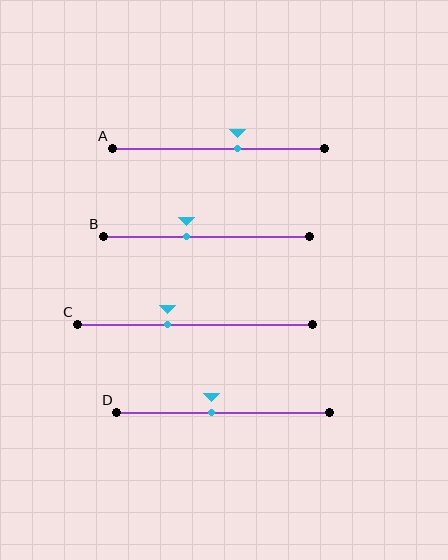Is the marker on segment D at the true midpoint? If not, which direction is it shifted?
No, the marker on segment D is shifted to the left by about 6% of the segment length.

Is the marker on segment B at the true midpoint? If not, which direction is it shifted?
No, the marker on segment B is shifted to the left by about 10% of the segment length.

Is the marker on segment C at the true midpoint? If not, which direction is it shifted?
No, the marker on segment C is shifted to the left by about 12% of the segment length.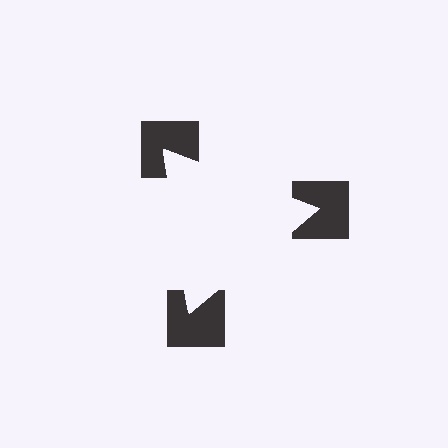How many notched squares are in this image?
There are 3 — one at each vertex of the illusory triangle.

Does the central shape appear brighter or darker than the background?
It typically appears slightly brighter than the background, even though no actual brightness change is drawn.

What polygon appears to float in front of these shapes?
An illusory triangle — its edges are inferred from the aligned wedge cuts in the notched squares, not physically drawn.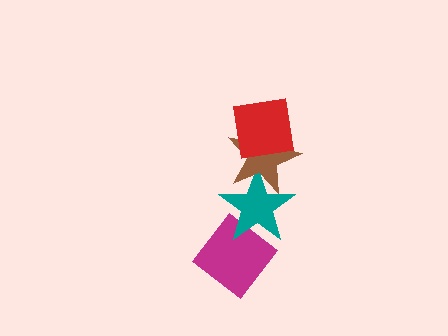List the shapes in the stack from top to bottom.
From top to bottom: the red square, the brown star, the teal star, the magenta diamond.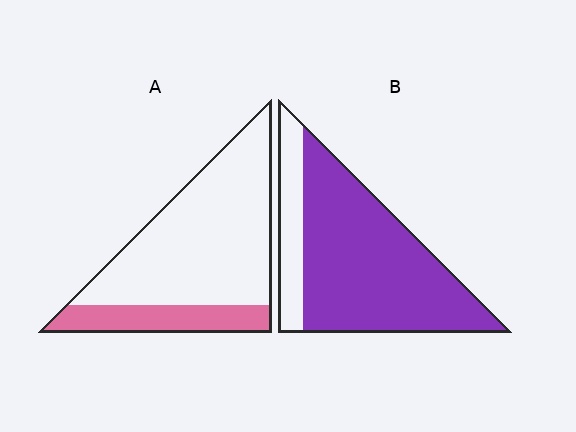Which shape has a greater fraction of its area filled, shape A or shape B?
Shape B.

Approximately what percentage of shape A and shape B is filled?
A is approximately 20% and B is approximately 80%.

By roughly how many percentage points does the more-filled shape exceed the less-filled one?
By roughly 55 percentage points (B over A).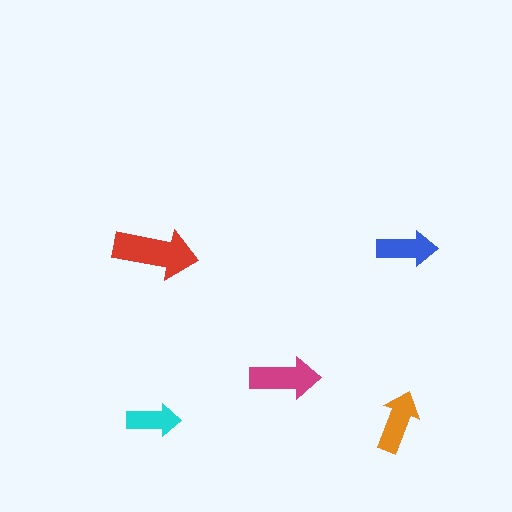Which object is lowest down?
The orange arrow is bottommost.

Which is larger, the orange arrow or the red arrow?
The red one.